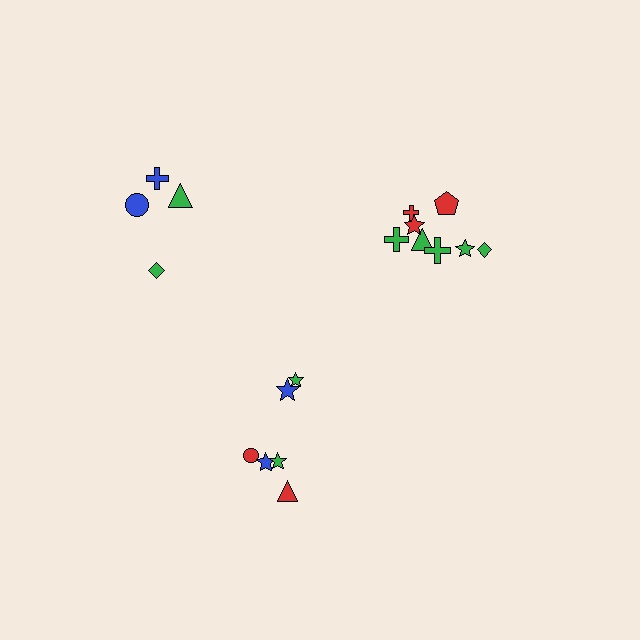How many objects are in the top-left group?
There are 4 objects.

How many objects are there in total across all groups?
There are 18 objects.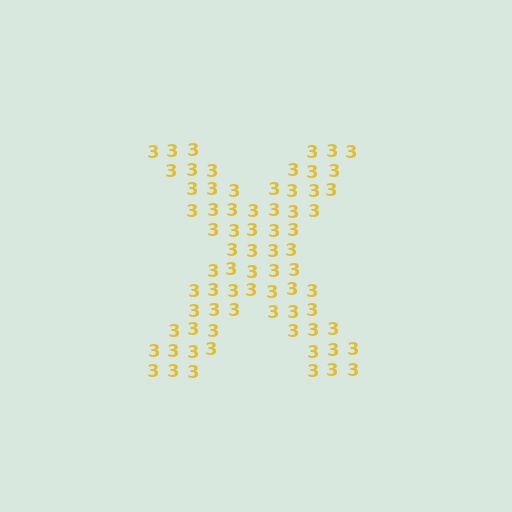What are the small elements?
The small elements are digit 3's.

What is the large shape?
The large shape is the letter X.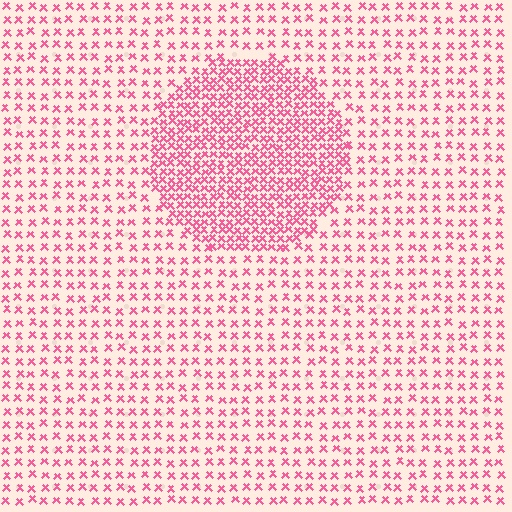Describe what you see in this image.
The image contains small pink elements arranged at two different densities. A circle-shaped region is visible where the elements are more densely packed than the surrounding area.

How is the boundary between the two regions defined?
The boundary is defined by a change in element density (approximately 2.3x ratio). All elements are the same color, size, and shape.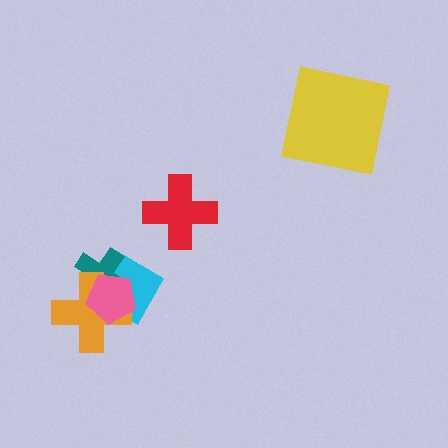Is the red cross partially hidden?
No, no other shape covers it.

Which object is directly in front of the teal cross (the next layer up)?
The orange cross is directly in front of the teal cross.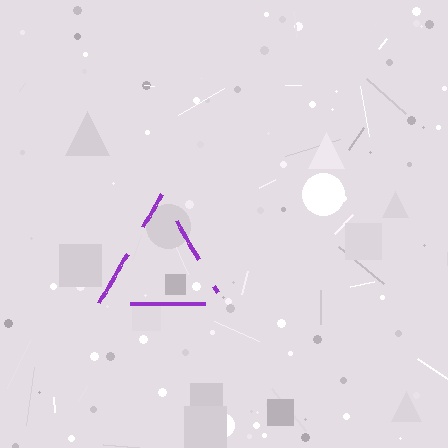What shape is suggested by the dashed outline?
The dashed outline suggests a triangle.